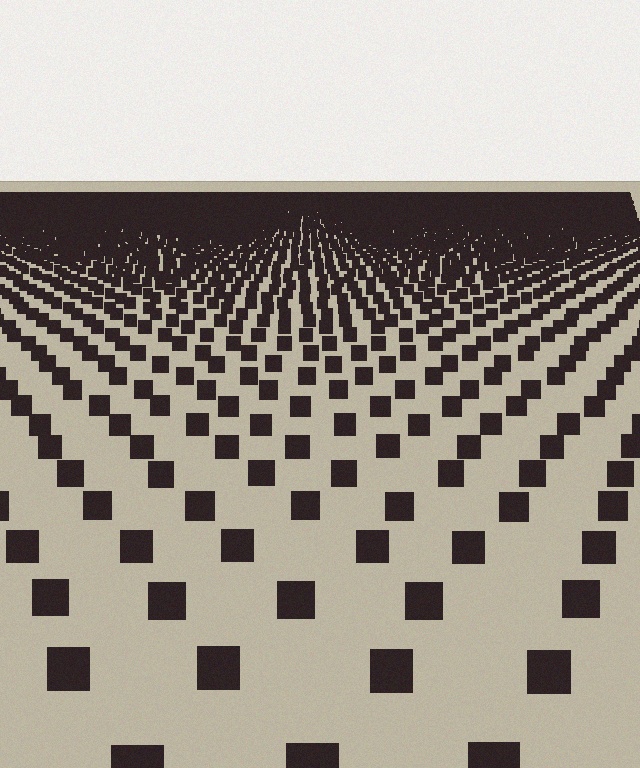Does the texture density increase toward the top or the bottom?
Density increases toward the top.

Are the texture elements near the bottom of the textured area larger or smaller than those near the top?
Larger. Near the bottom, elements are closer to the viewer and appear at a bigger on-screen size.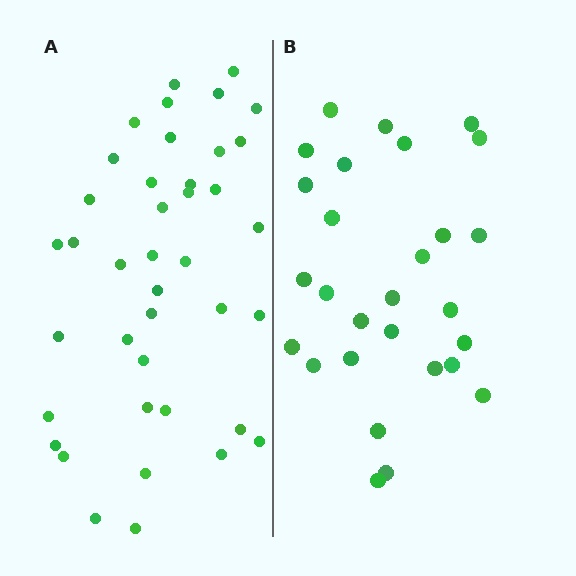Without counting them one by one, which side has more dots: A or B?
Region A (the left region) has more dots.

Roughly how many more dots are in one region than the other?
Region A has roughly 12 or so more dots than region B.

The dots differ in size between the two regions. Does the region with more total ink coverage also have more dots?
No. Region B has more total ink coverage because its dots are larger, but region A actually contains more individual dots. Total area can be misleading — the number of items is what matters here.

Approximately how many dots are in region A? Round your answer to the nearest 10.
About 40 dots.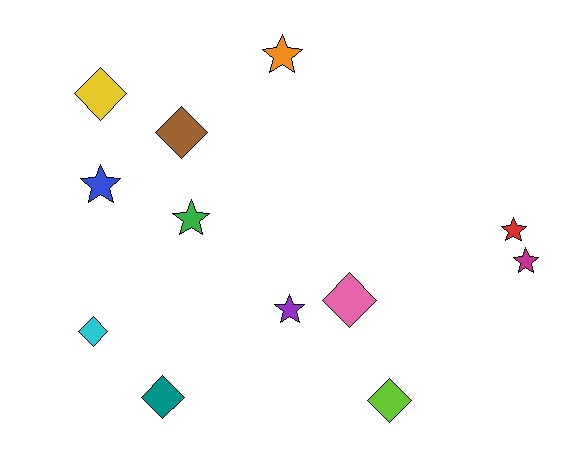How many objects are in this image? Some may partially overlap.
There are 12 objects.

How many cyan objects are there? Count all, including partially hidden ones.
There is 1 cyan object.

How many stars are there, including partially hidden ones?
There are 6 stars.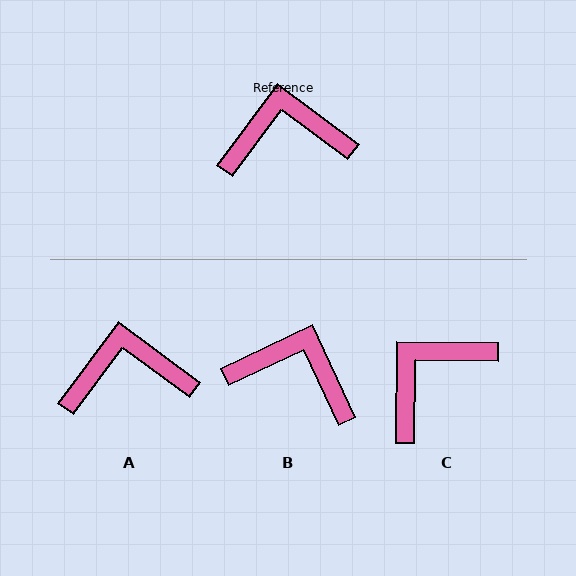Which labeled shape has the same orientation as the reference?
A.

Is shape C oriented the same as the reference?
No, it is off by about 36 degrees.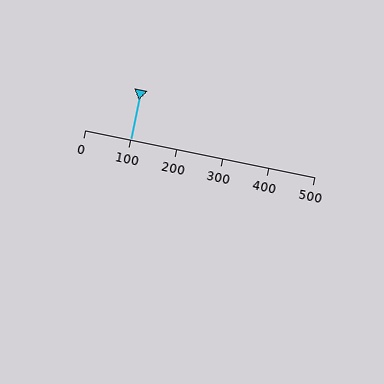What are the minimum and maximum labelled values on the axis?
The axis runs from 0 to 500.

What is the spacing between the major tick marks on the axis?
The major ticks are spaced 100 apart.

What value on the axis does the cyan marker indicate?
The marker indicates approximately 100.